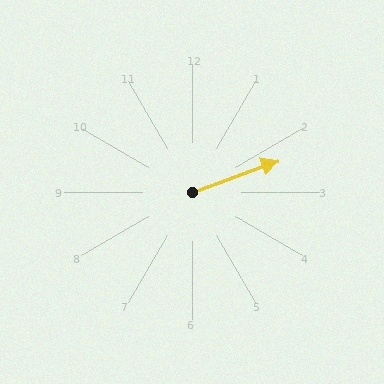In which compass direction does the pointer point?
East.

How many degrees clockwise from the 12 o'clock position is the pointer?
Approximately 70 degrees.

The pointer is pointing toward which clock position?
Roughly 2 o'clock.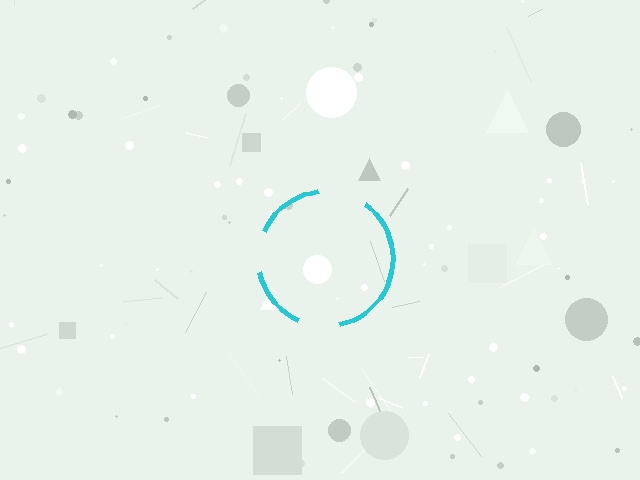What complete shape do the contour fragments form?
The contour fragments form a circle.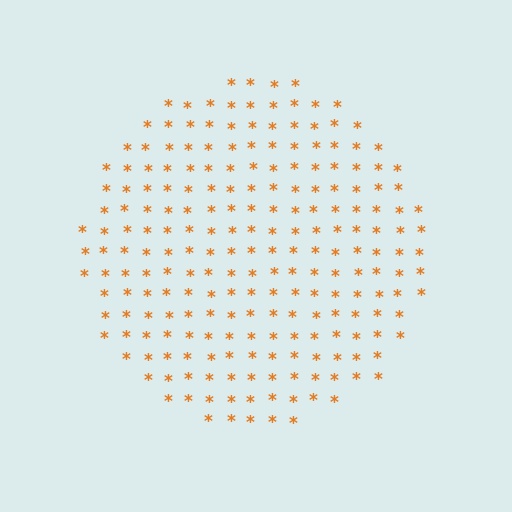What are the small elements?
The small elements are asterisks.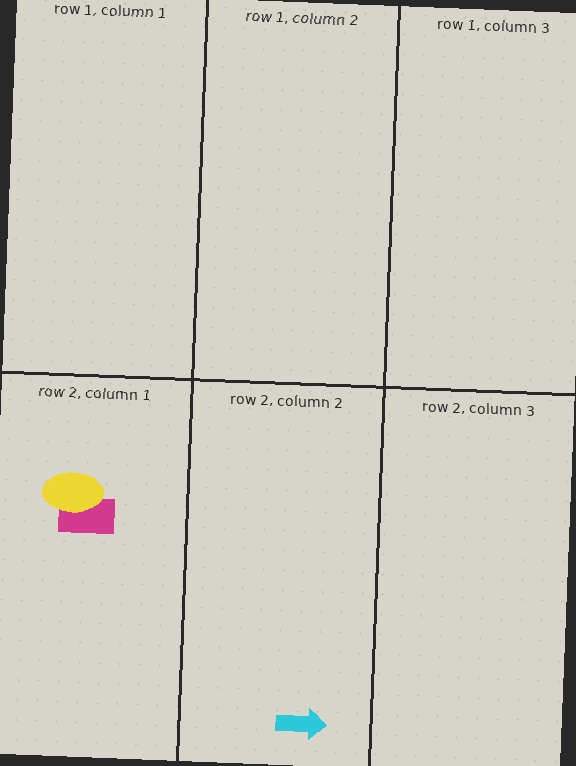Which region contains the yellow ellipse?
The row 2, column 1 region.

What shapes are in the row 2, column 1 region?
The magenta rectangle, the yellow ellipse.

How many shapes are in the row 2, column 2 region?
1.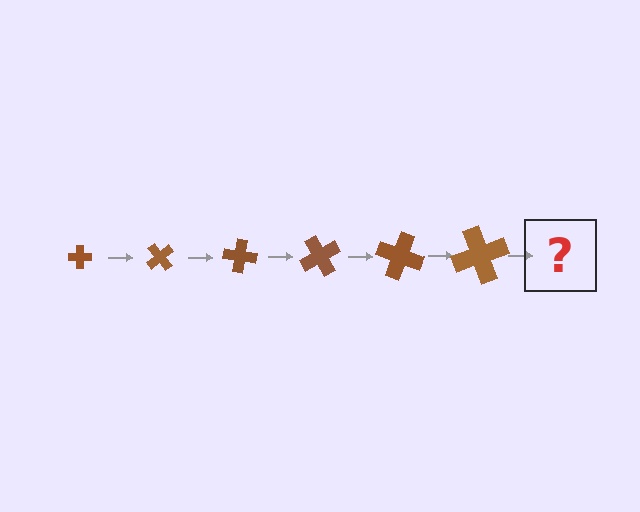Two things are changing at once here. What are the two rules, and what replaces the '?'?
The two rules are that the cross grows larger each step and it rotates 50 degrees each step. The '?' should be a cross, larger than the previous one and rotated 300 degrees from the start.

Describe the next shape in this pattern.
It should be a cross, larger than the previous one and rotated 300 degrees from the start.